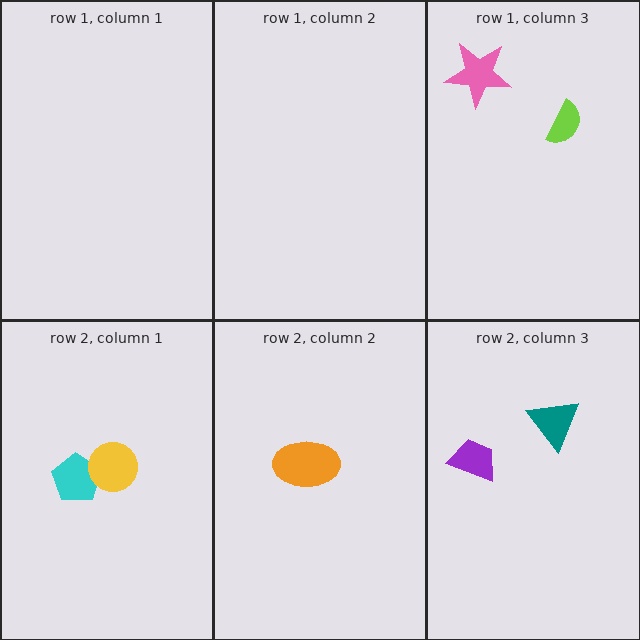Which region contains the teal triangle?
The row 2, column 3 region.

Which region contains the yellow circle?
The row 2, column 1 region.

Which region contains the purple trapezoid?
The row 2, column 3 region.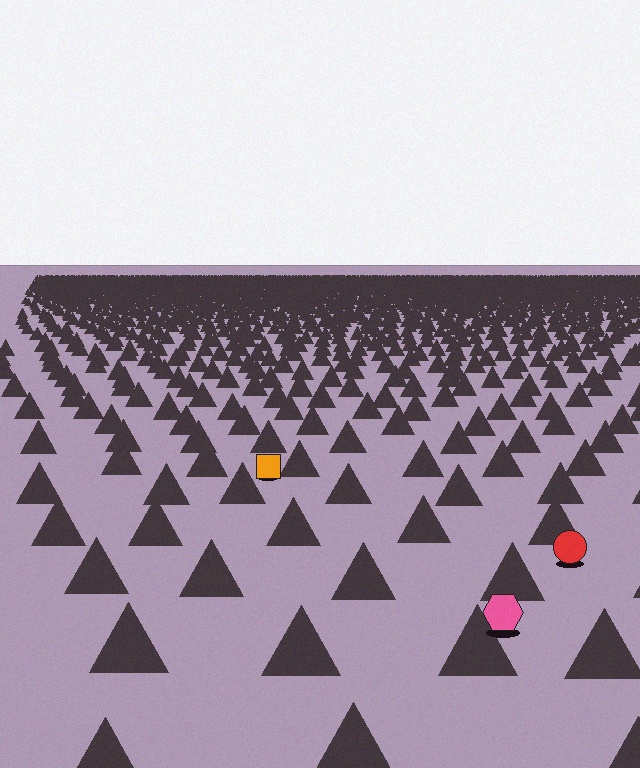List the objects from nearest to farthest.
From nearest to farthest: the pink hexagon, the red circle, the orange square.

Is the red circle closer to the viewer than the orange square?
Yes. The red circle is closer — you can tell from the texture gradient: the ground texture is coarser near it.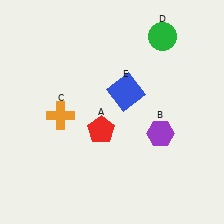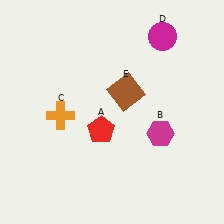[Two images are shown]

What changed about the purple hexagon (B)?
In Image 1, B is purple. In Image 2, it changed to magenta.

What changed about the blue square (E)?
In Image 1, E is blue. In Image 2, it changed to brown.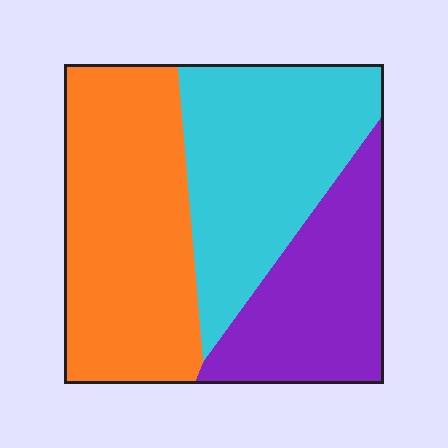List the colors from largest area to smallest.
From largest to smallest: orange, cyan, purple.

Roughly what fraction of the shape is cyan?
Cyan covers 34% of the shape.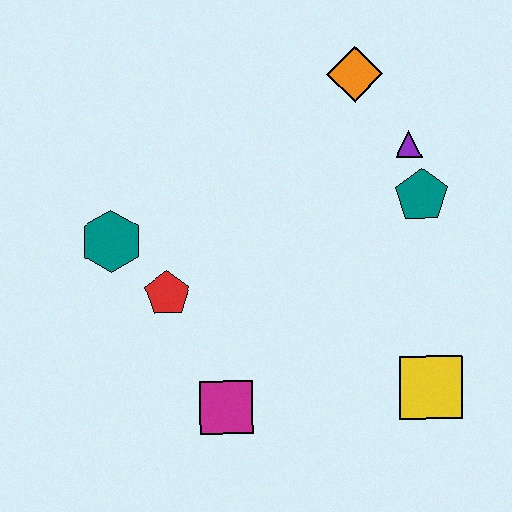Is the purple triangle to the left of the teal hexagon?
No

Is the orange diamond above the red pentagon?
Yes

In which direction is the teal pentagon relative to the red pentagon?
The teal pentagon is to the right of the red pentagon.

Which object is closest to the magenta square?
The red pentagon is closest to the magenta square.